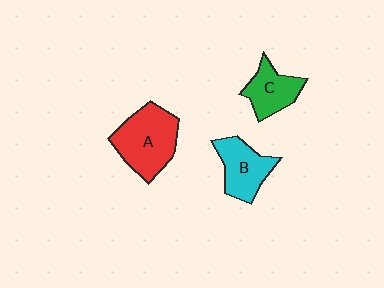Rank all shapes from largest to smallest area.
From largest to smallest: A (red), B (cyan), C (green).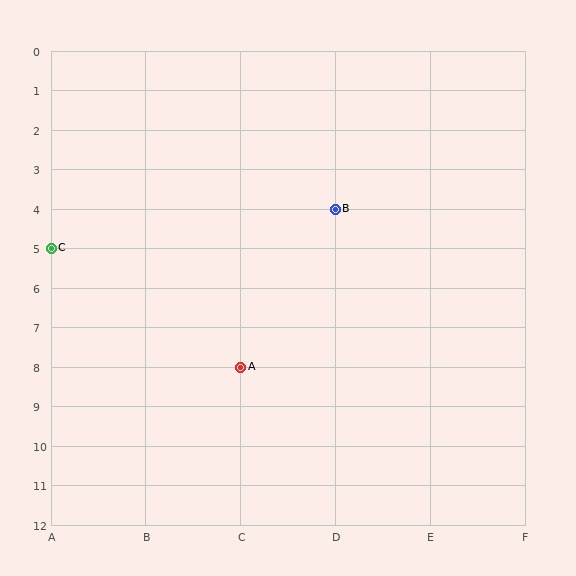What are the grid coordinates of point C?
Point C is at grid coordinates (A, 5).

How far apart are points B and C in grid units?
Points B and C are 3 columns and 1 row apart (about 3.2 grid units diagonally).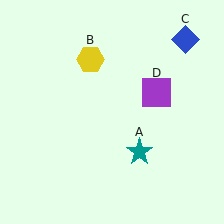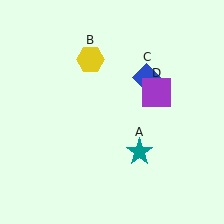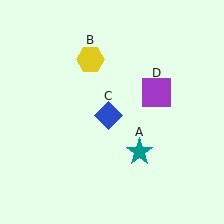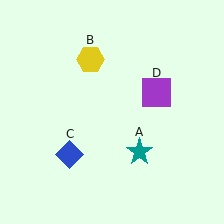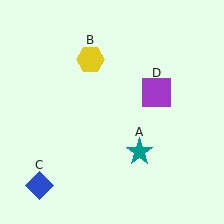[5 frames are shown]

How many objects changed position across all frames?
1 object changed position: blue diamond (object C).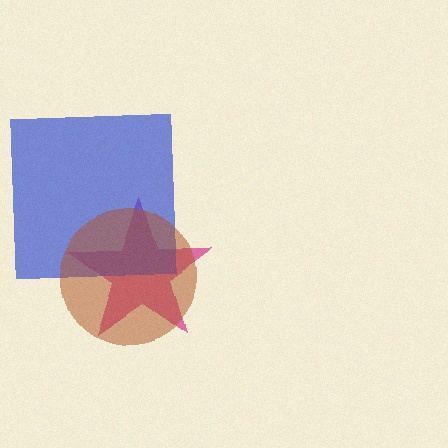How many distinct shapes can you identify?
There are 3 distinct shapes: a magenta star, a blue square, a brown circle.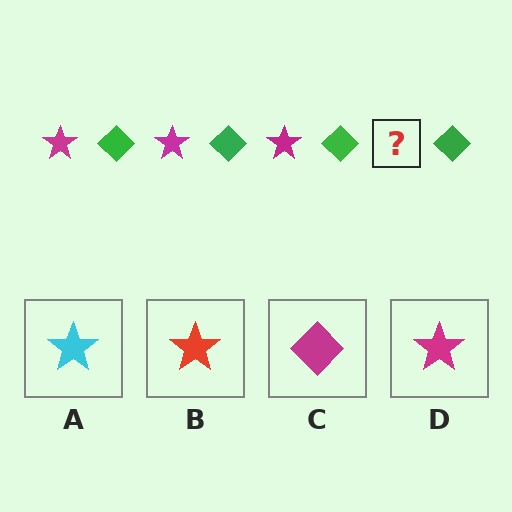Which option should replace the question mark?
Option D.